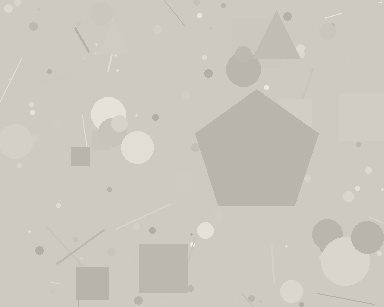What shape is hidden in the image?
A pentagon is hidden in the image.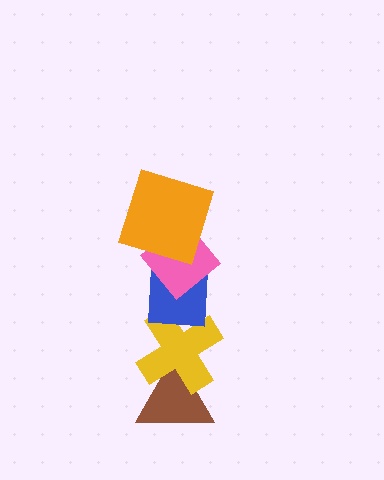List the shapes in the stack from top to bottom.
From top to bottom: the orange square, the pink diamond, the blue square, the yellow cross, the brown triangle.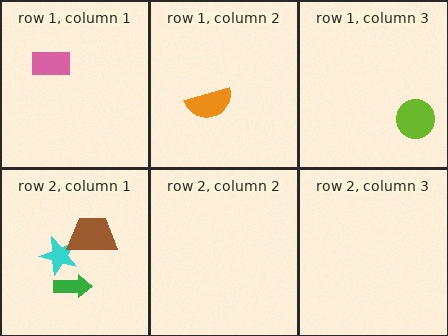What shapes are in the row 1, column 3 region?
The lime circle.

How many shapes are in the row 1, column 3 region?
1.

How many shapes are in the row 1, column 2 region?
1.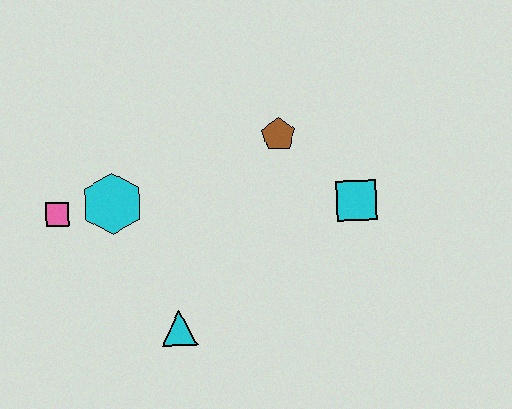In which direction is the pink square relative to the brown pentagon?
The pink square is to the left of the brown pentagon.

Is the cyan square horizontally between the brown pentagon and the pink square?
No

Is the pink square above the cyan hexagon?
No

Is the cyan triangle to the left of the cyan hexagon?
No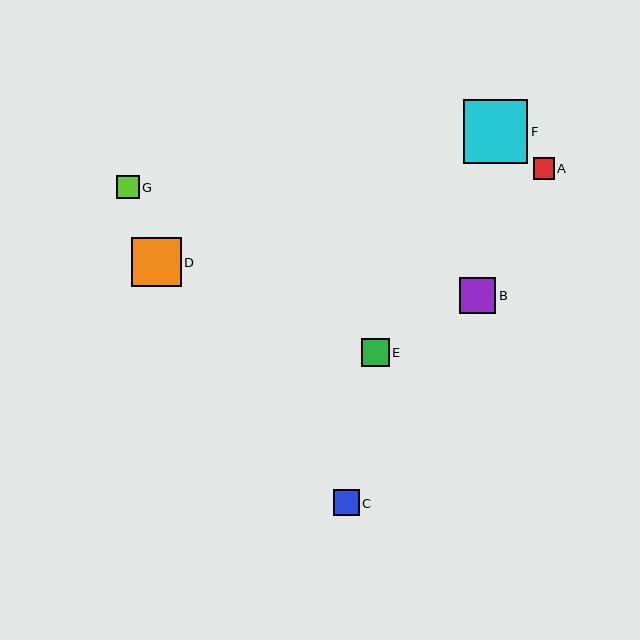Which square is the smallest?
Square A is the smallest with a size of approximately 21 pixels.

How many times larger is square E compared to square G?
Square E is approximately 1.2 times the size of square G.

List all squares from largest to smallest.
From largest to smallest: F, D, B, E, C, G, A.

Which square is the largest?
Square F is the largest with a size of approximately 64 pixels.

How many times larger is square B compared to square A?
Square B is approximately 1.7 times the size of square A.